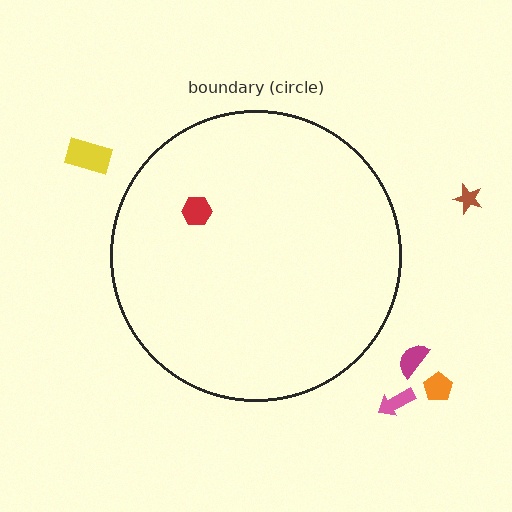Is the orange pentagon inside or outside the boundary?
Outside.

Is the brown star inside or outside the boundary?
Outside.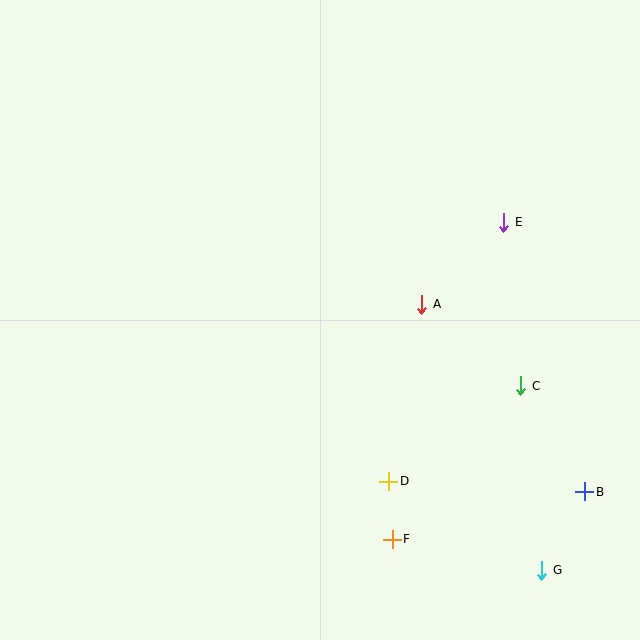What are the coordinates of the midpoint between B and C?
The midpoint between B and C is at (553, 439).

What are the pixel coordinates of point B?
Point B is at (585, 492).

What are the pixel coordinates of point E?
Point E is at (504, 222).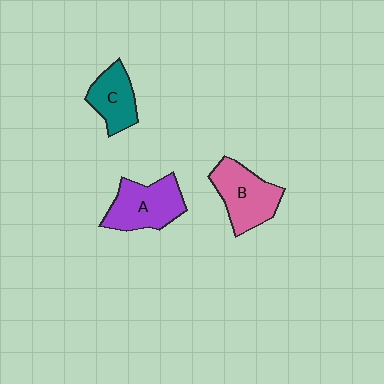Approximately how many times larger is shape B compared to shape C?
Approximately 1.3 times.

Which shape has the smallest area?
Shape C (teal).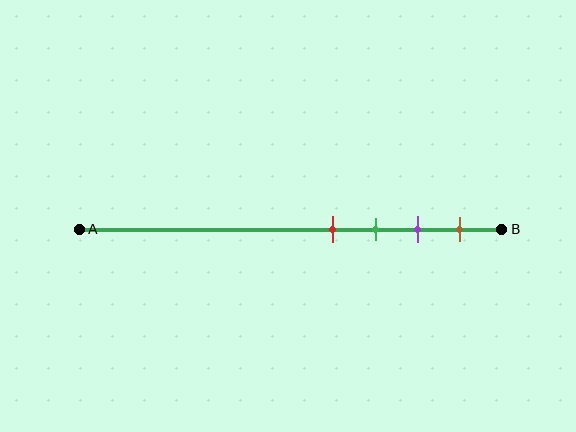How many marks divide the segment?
There are 4 marks dividing the segment.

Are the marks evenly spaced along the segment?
Yes, the marks are approximately evenly spaced.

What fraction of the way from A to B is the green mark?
The green mark is approximately 70% (0.7) of the way from A to B.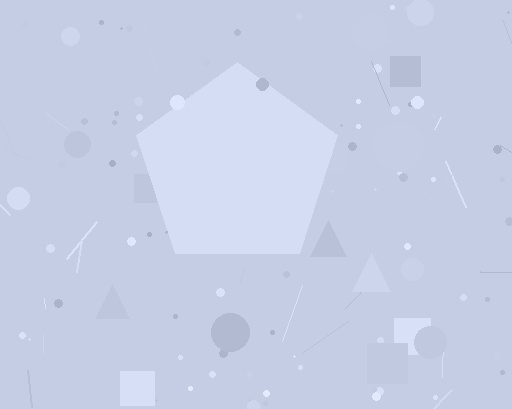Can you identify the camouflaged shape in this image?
The camouflaged shape is a pentagon.